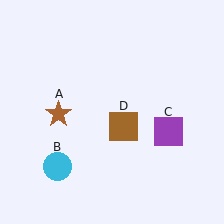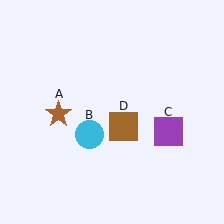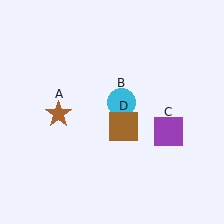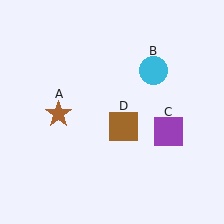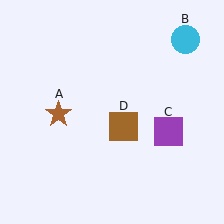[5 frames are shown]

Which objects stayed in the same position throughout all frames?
Brown star (object A) and purple square (object C) and brown square (object D) remained stationary.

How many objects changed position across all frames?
1 object changed position: cyan circle (object B).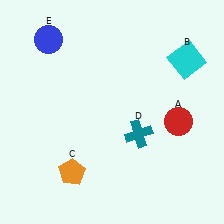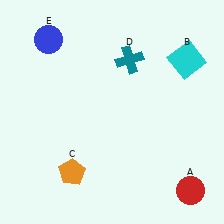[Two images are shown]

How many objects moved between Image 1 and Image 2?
2 objects moved between the two images.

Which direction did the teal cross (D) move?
The teal cross (D) moved up.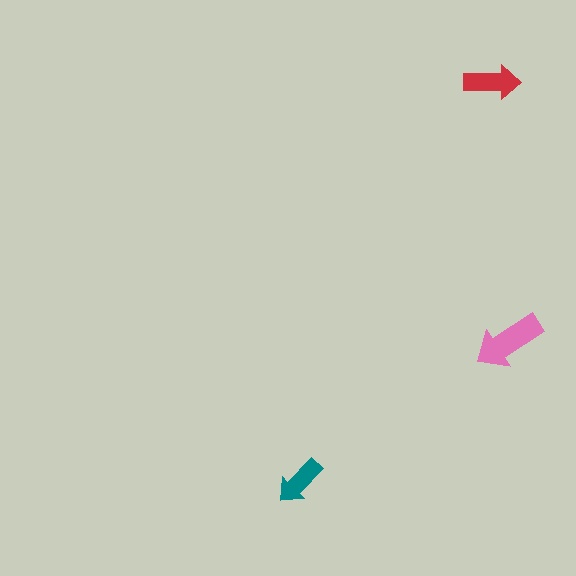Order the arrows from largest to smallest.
the pink one, the red one, the teal one.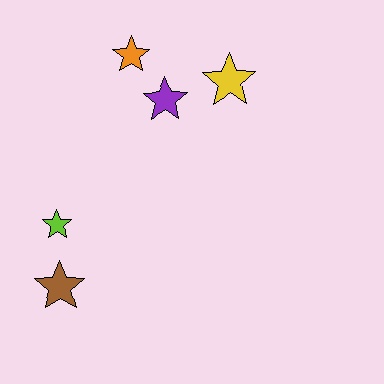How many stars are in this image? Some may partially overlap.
There are 5 stars.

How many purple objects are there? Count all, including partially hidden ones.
There is 1 purple object.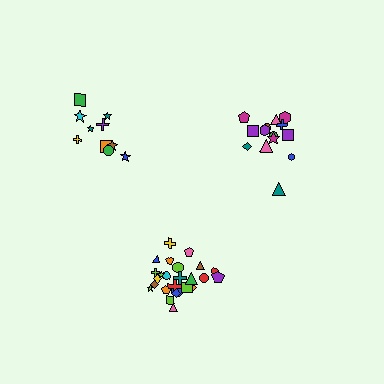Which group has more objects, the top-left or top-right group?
The top-right group.